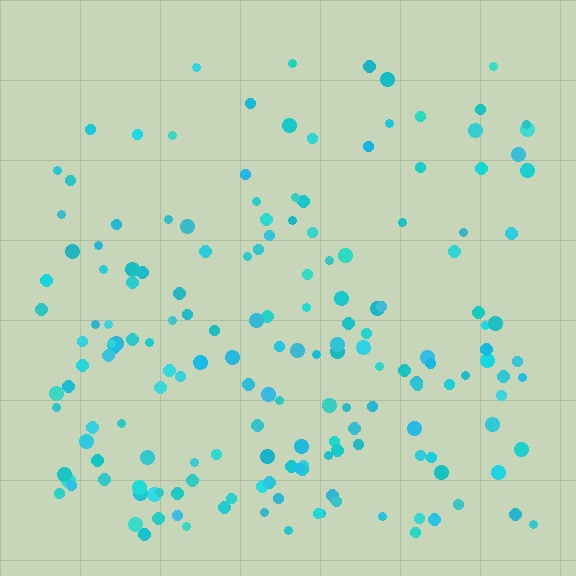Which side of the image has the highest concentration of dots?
The bottom.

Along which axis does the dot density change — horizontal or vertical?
Vertical.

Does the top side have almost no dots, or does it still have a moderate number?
Still a moderate number, just noticeably fewer than the bottom.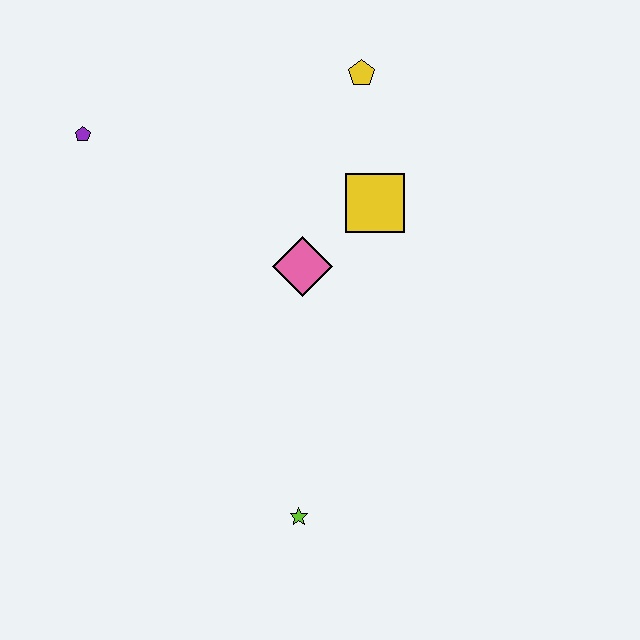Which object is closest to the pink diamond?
The yellow square is closest to the pink diamond.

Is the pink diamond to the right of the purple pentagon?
Yes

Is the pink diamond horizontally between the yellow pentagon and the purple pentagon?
Yes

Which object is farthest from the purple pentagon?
The lime star is farthest from the purple pentagon.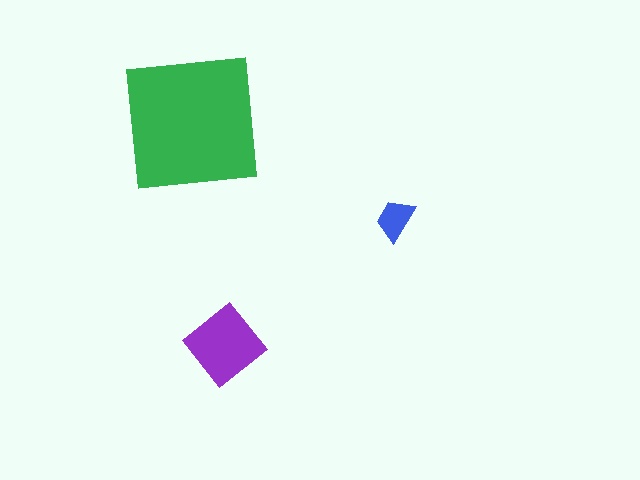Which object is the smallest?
The blue trapezoid.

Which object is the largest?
The green square.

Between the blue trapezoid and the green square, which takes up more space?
The green square.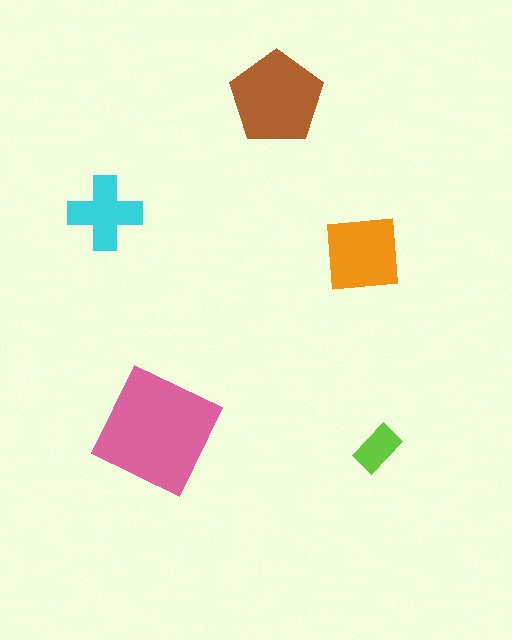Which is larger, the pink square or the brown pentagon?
The pink square.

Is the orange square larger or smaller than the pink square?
Smaller.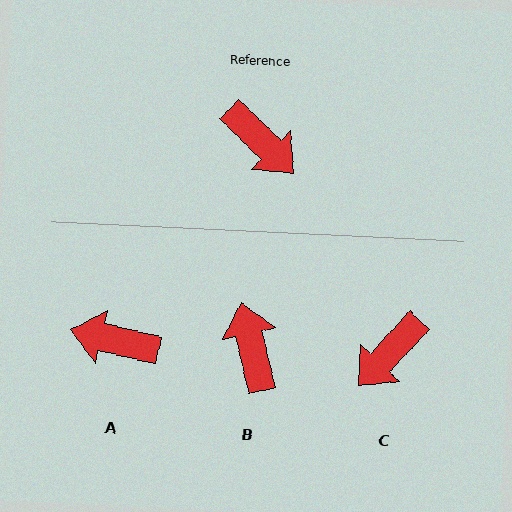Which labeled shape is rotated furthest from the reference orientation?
A, about 148 degrees away.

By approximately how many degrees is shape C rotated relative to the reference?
Approximately 88 degrees clockwise.